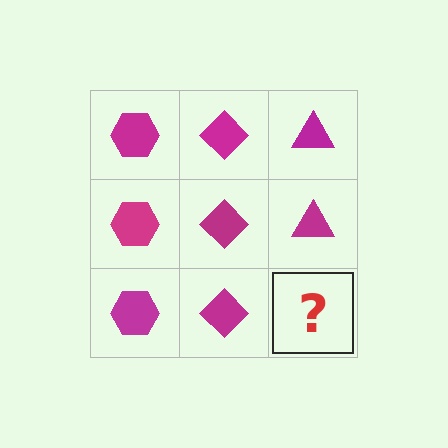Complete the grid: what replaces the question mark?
The question mark should be replaced with a magenta triangle.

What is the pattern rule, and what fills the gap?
The rule is that each column has a consistent shape. The gap should be filled with a magenta triangle.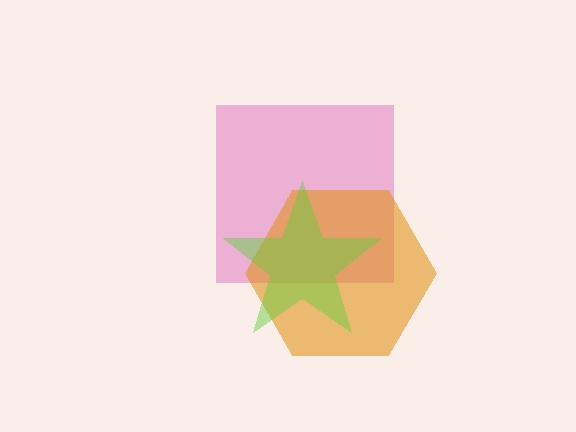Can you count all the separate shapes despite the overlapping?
Yes, there are 3 separate shapes.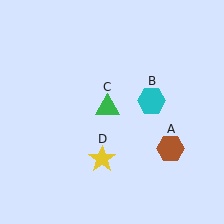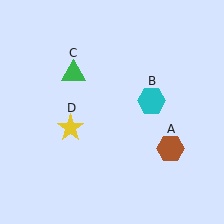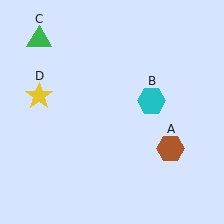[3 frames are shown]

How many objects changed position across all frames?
2 objects changed position: green triangle (object C), yellow star (object D).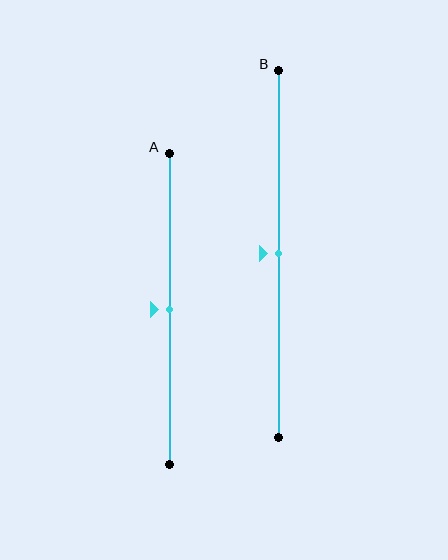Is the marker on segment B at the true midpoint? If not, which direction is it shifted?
Yes, the marker on segment B is at the true midpoint.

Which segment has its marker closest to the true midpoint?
Segment A has its marker closest to the true midpoint.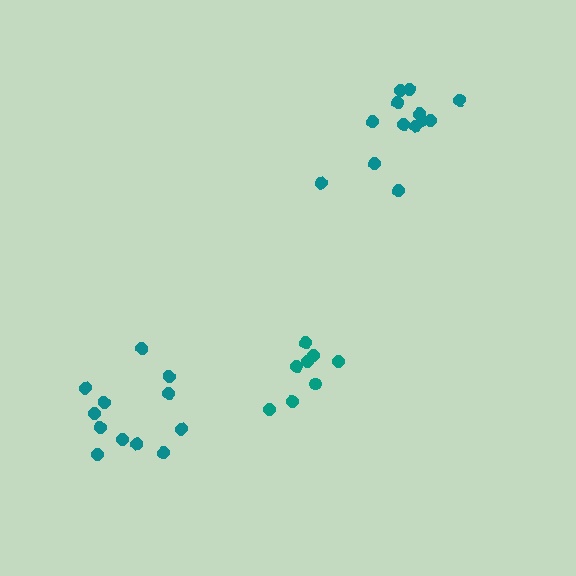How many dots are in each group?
Group 1: 13 dots, Group 2: 12 dots, Group 3: 8 dots (33 total).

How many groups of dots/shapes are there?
There are 3 groups.